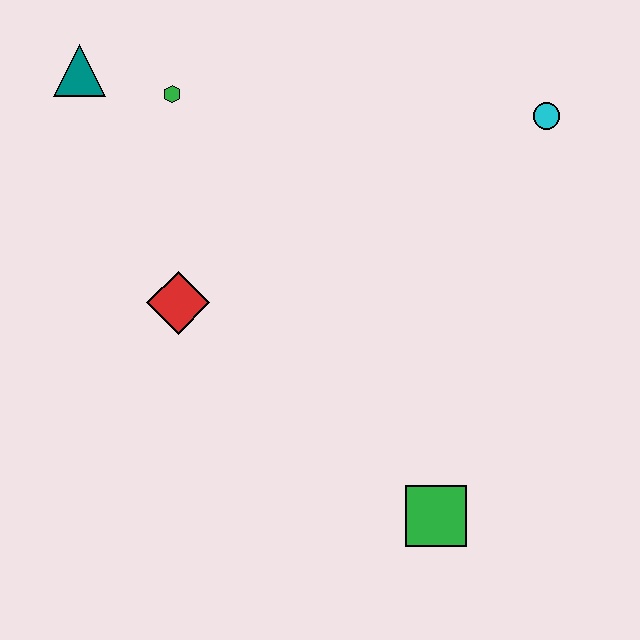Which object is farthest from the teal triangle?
The green square is farthest from the teal triangle.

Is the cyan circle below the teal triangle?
Yes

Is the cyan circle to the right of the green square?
Yes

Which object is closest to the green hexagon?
The teal triangle is closest to the green hexagon.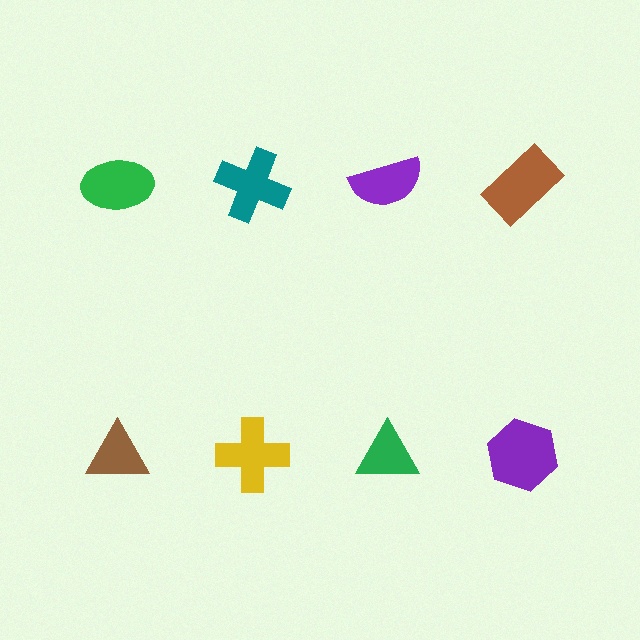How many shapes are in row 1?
4 shapes.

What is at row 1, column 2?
A teal cross.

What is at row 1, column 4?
A brown rectangle.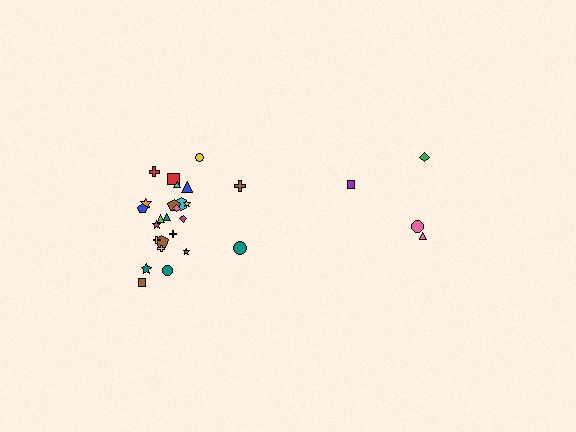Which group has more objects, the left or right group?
The left group.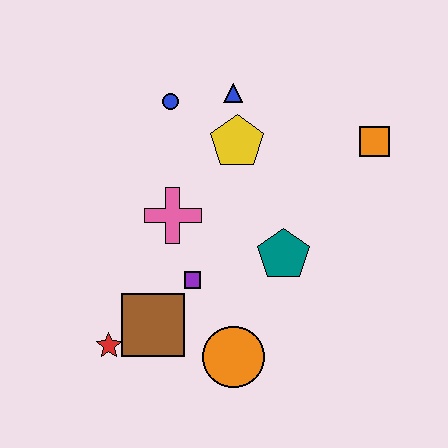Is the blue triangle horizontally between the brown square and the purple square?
No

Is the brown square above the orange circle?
Yes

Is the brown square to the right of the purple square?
No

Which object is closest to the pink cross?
The purple square is closest to the pink cross.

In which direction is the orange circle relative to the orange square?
The orange circle is below the orange square.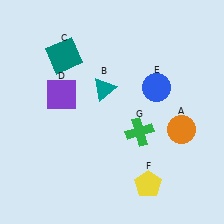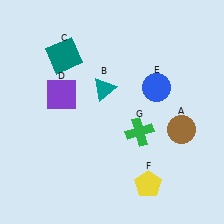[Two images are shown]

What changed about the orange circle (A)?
In Image 1, A is orange. In Image 2, it changed to brown.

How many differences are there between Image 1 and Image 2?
There is 1 difference between the two images.